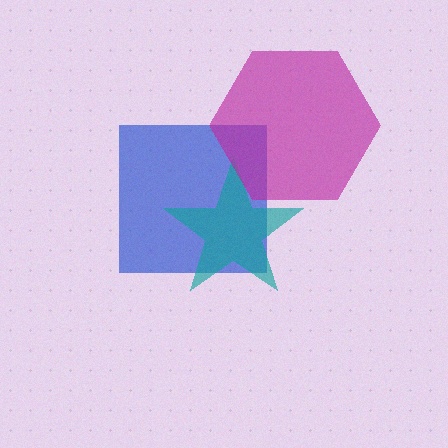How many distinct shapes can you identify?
There are 3 distinct shapes: a blue square, a teal star, a magenta hexagon.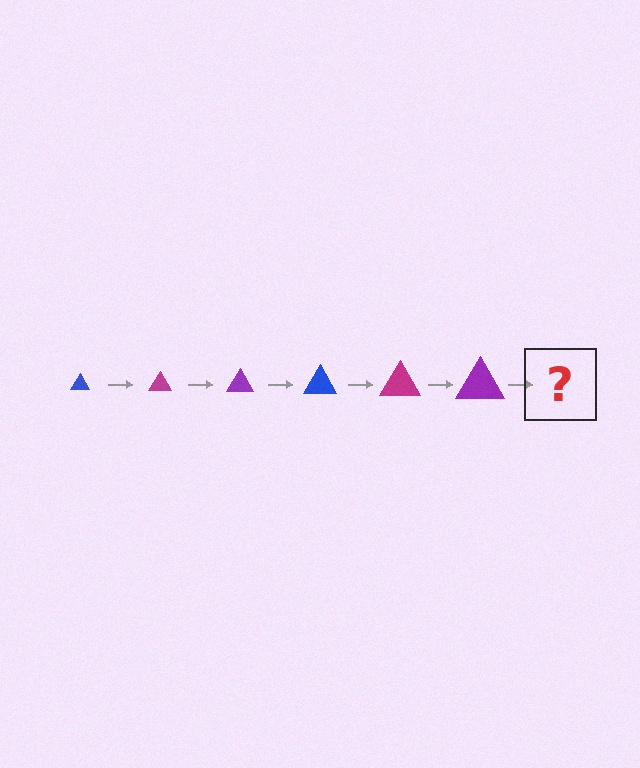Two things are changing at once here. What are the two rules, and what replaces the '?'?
The two rules are that the triangle grows larger each step and the color cycles through blue, magenta, and purple. The '?' should be a blue triangle, larger than the previous one.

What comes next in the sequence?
The next element should be a blue triangle, larger than the previous one.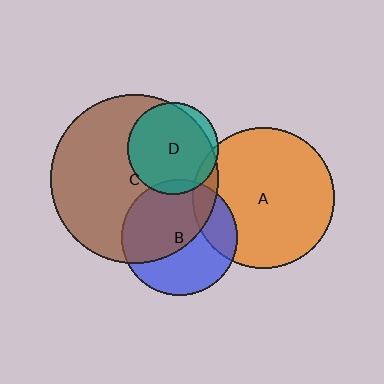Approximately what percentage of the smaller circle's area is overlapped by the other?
Approximately 55%.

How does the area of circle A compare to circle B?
Approximately 1.5 times.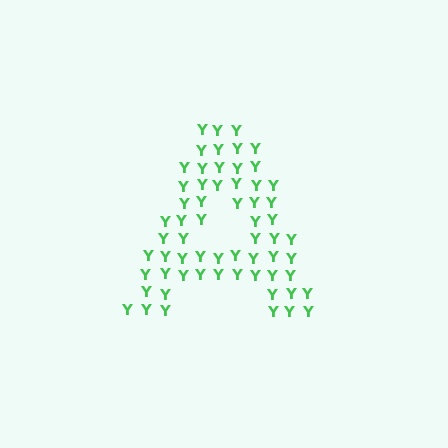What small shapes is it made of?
It is made of small letter Y's.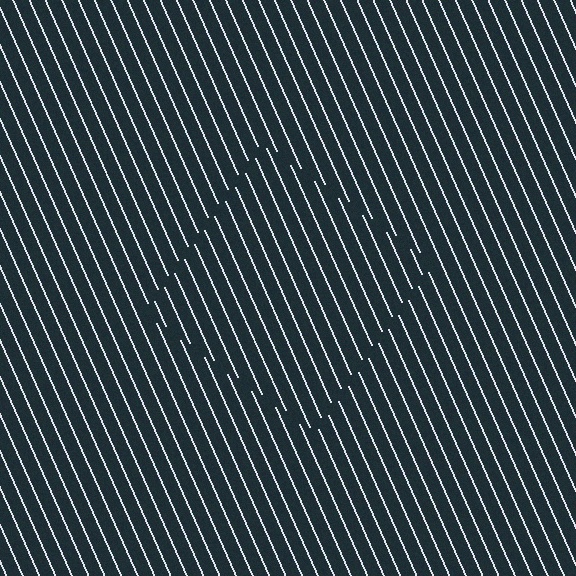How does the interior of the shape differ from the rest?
The interior of the shape contains the same grating, shifted by half a period — the contour is defined by the phase discontinuity where line-ends from the inner and outer gratings abut.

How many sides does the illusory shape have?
4 sides — the line-ends trace a square.